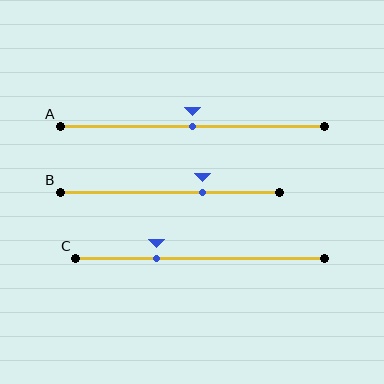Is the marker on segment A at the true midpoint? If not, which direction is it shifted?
Yes, the marker on segment A is at the true midpoint.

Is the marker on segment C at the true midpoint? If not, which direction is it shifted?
No, the marker on segment C is shifted to the left by about 17% of the segment length.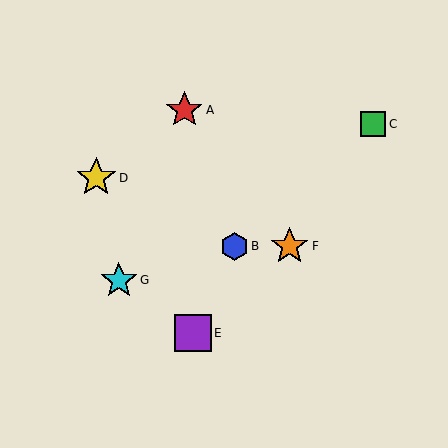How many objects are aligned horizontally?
2 objects (B, F) are aligned horizontally.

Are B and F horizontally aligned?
Yes, both are at y≈246.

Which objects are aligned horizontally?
Objects B, F are aligned horizontally.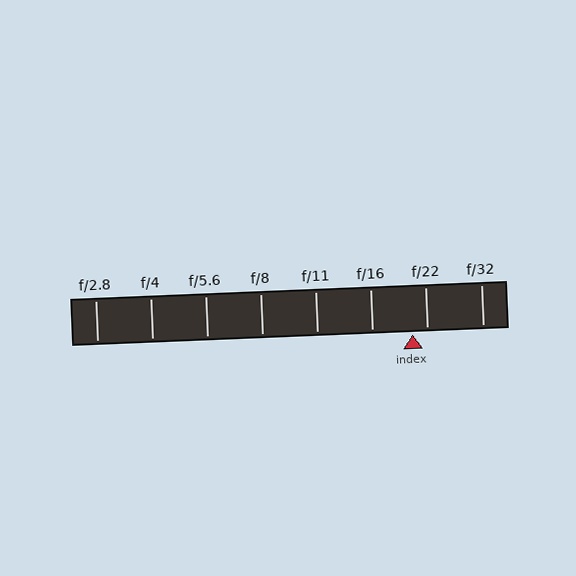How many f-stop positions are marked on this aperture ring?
There are 8 f-stop positions marked.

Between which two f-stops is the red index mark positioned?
The index mark is between f/16 and f/22.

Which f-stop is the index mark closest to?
The index mark is closest to f/22.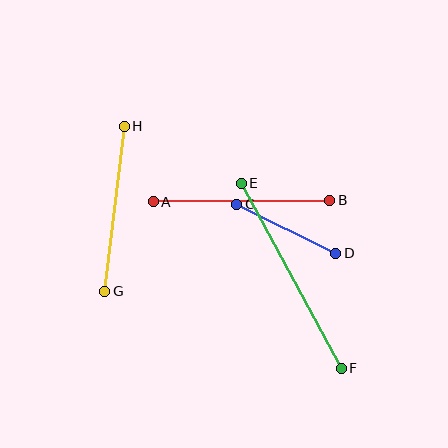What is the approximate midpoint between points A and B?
The midpoint is at approximately (241, 201) pixels.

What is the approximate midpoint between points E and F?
The midpoint is at approximately (291, 276) pixels.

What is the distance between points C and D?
The distance is approximately 110 pixels.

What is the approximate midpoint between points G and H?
The midpoint is at approximately (115, 209) pixels.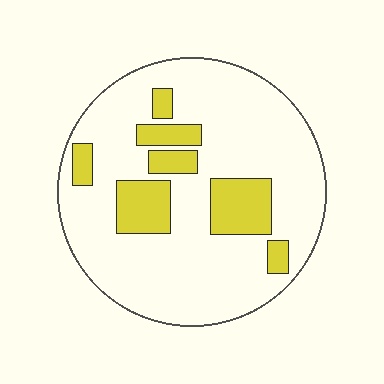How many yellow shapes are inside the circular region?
7.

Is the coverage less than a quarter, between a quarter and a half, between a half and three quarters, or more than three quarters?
Less than a quarter.